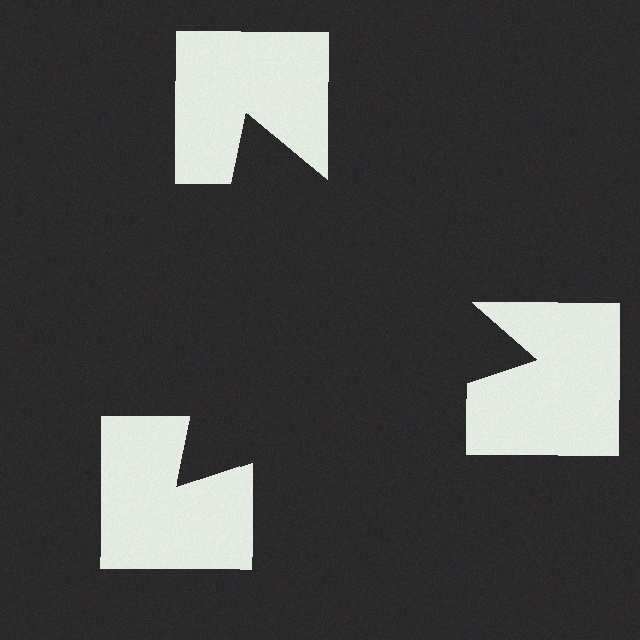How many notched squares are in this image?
There are 3 — one at each vertex of the illusory triangle.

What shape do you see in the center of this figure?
An illusory triangle — its edges are inferred from the aligned wedge cuts in the notched squares, not physically drawn.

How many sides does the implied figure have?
3 sides.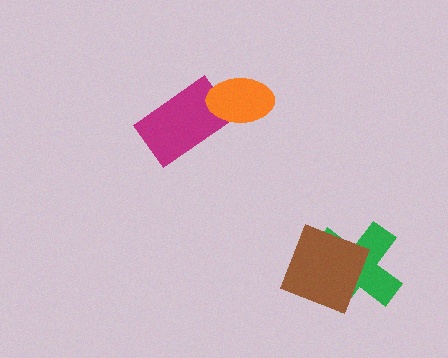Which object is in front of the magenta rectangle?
The orange ellipse is in front of the magenta rectangle.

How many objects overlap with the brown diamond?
1 object overlaps with the brown diamond.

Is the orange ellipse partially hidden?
No, no other shape covers it.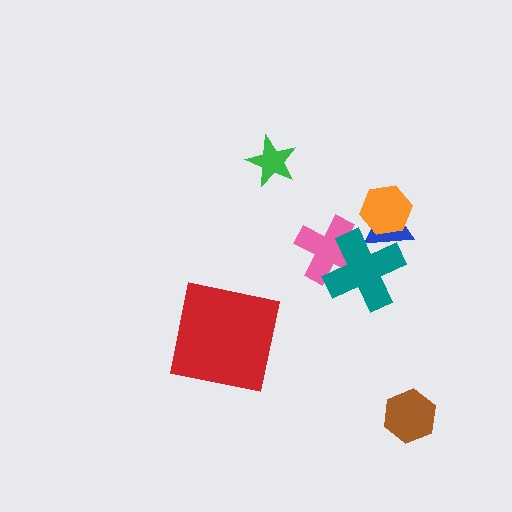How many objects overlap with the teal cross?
2 objects overlap with the teal cross.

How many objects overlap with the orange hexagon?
1 object overlaps with the orange hexagon.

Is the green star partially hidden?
No, no other shape covers it.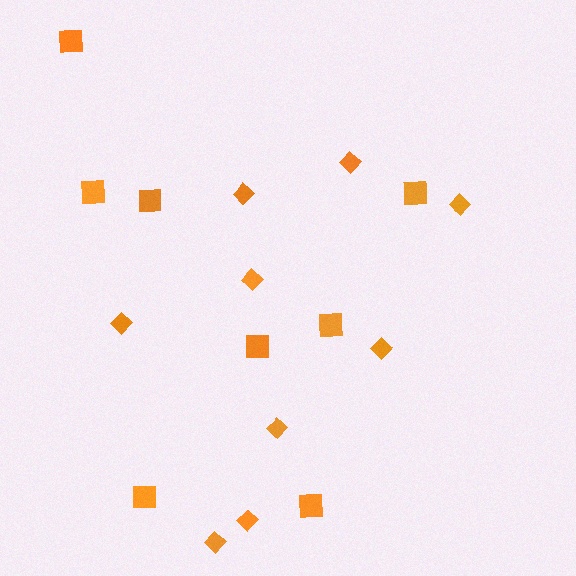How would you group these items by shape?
There are 2 groups: one group of diamonds (9) and one group of squares (8).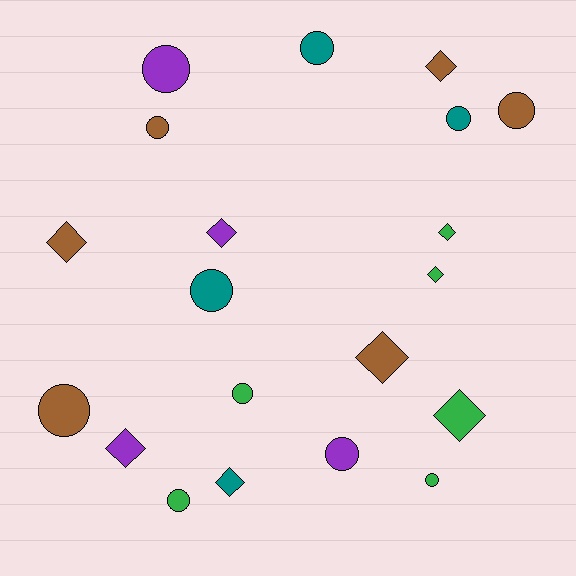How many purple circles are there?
There are 2 purple circles.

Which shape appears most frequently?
Circle, with 11 objects.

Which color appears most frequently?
Green, with 6 objects.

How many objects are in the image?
There are 20 objects.